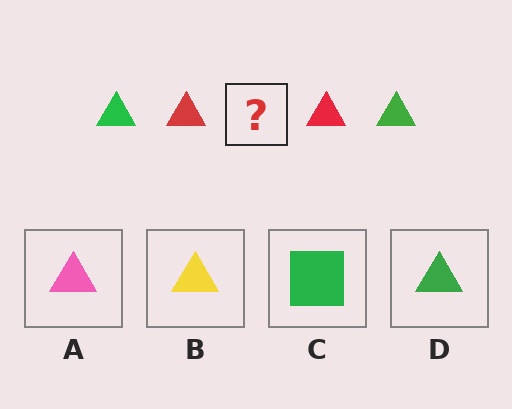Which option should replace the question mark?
Option D.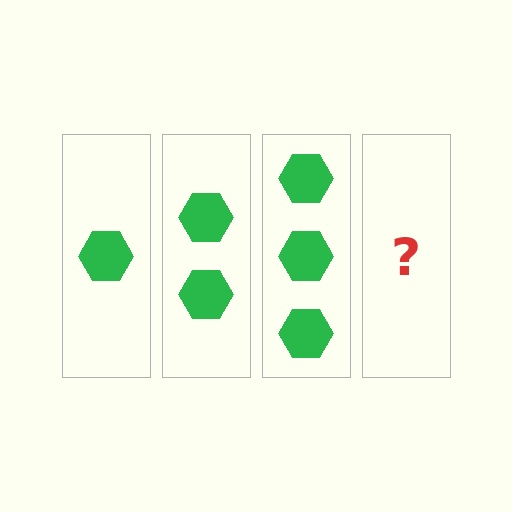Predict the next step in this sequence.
The next step is 4 hexagons.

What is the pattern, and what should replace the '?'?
The pattern is that each step adds one more hexagon. The '?' should be 4 hexagons.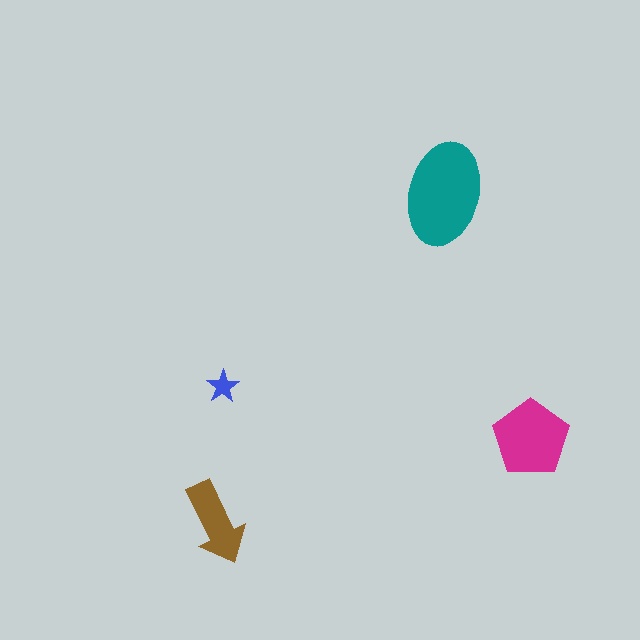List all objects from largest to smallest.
The teal ellipse, the magenta pentagon, the brown arrow, the blue star.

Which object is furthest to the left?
The brown arrow is leftmost.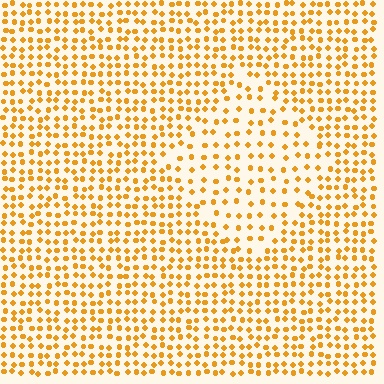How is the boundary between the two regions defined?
The boundary is defined by a change in element density (approximately 1.8x ratio). All elements are the same color, size, and shape.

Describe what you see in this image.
The image contains small orange elements arranged at two different densities. A diamond-shaped region is visible where the elements are less densely packed than the surrounding area.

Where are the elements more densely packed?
The elements are more densely packed outside the diamond boundary.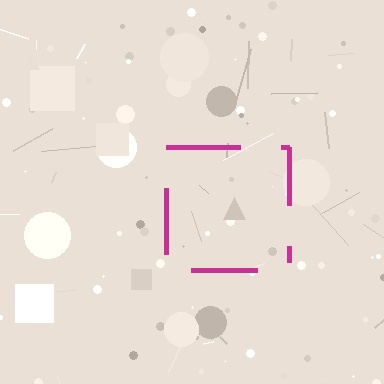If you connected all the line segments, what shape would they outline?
They would outline a square.